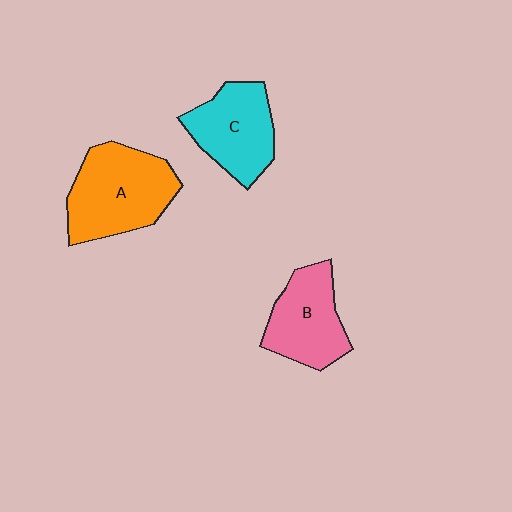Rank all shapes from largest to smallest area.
From largest to smallest: A (orange), C (cyan), B (pink).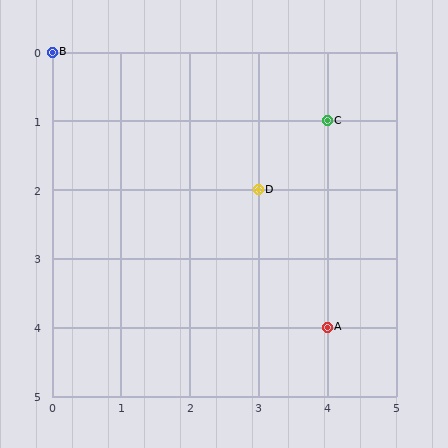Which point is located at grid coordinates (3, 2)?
Point D is at (3, 2).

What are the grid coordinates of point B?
Point B is at grid coordinates (0, 0).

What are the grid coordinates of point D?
Point D is at grid coordinates (3, 2).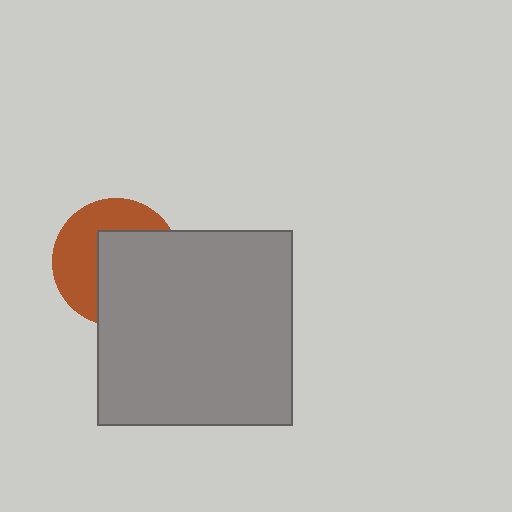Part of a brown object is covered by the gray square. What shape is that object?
It is a circle.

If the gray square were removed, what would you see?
You would see the complete brown circle.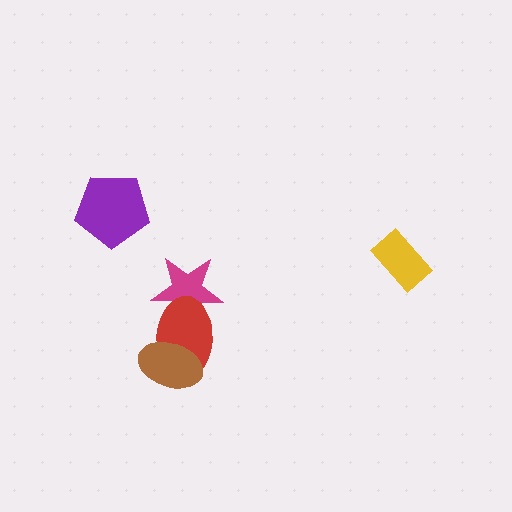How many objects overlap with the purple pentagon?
0 objects overlap with the purple pentagon.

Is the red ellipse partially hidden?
Yes, it is partially covered by another shape.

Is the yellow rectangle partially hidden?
No, no other shape covers it.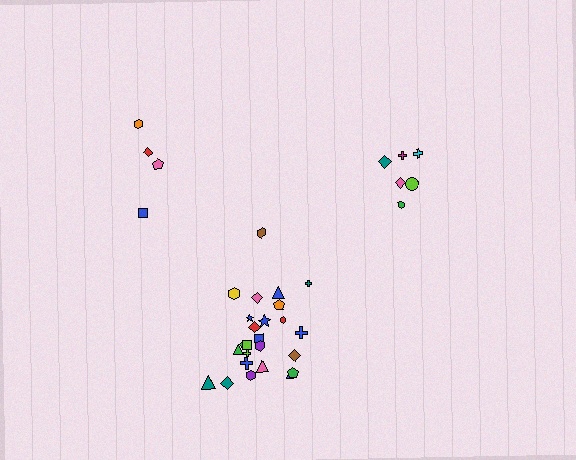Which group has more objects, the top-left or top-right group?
The top-right group.